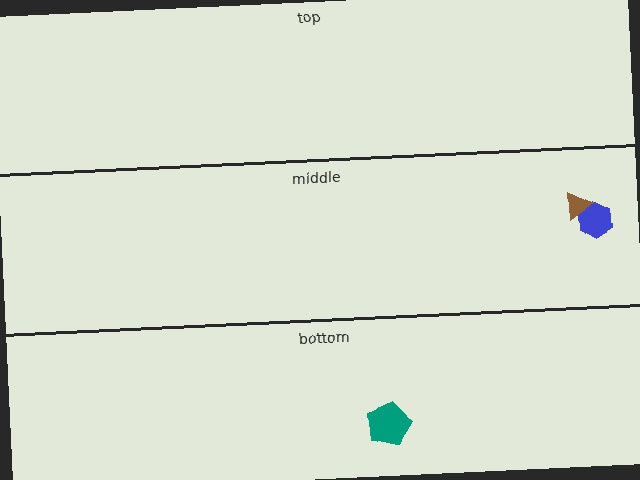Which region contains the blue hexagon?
The middle region.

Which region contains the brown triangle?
The middle region.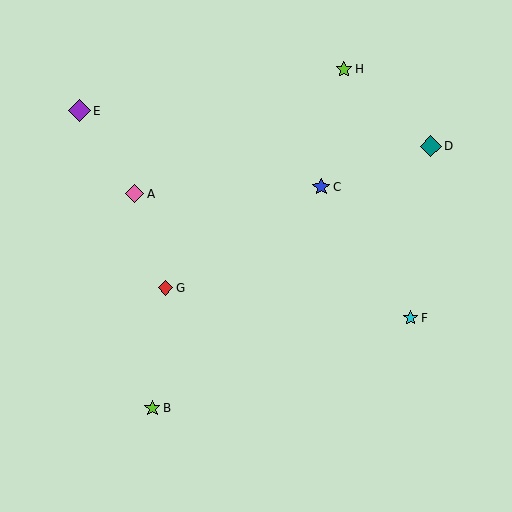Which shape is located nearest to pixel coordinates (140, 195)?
The pink diamond (labeled A) at (134, 194) is nearest to that location.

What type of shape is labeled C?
Shape C is a blue star.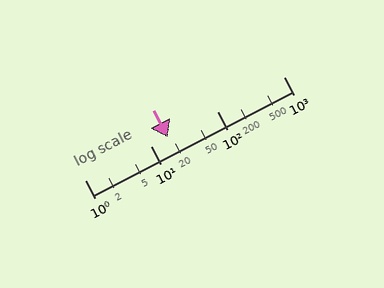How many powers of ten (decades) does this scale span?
The scale spans 3 decades, from 1 to 1000.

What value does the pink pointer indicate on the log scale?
The pointer indicates approximately 18.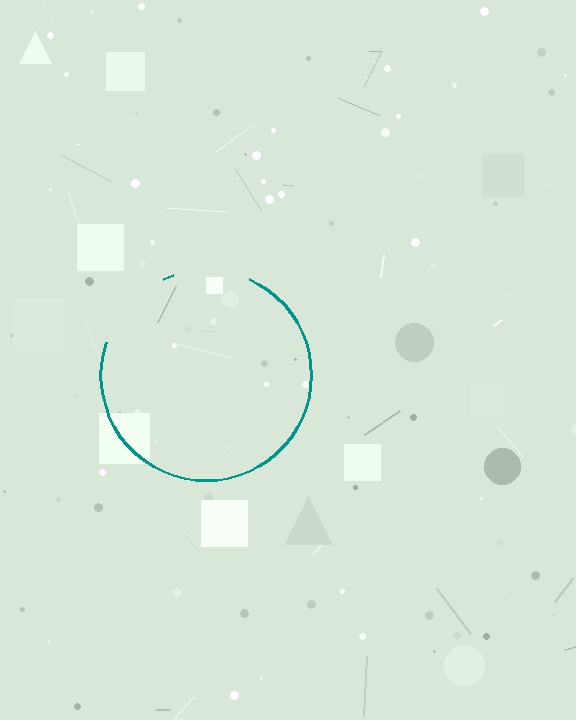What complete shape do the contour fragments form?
The contour fragments form a circle.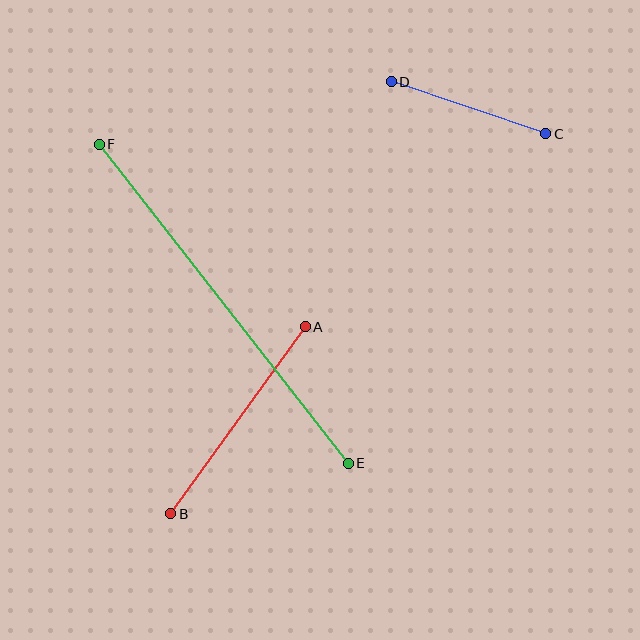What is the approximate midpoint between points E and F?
The midpoint is at approximately (224, 304) pixels.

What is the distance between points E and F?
The distance is approximately 405 pixels.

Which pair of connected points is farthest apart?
Points E and F are farthest apart.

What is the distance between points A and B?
The distance is approximately 230 pixels.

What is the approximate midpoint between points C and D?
The midpoint is at approximately (469, 108) pixels.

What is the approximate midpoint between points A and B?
The midpoint is at approximately (238, 420) pixels.